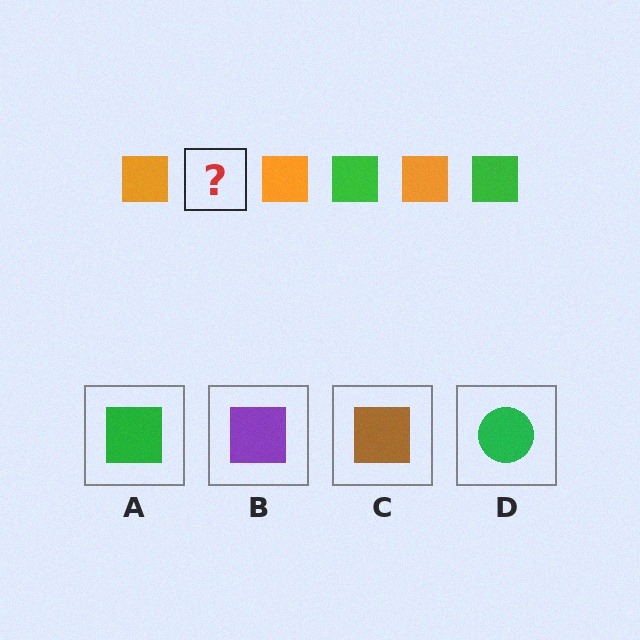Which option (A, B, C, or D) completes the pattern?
A.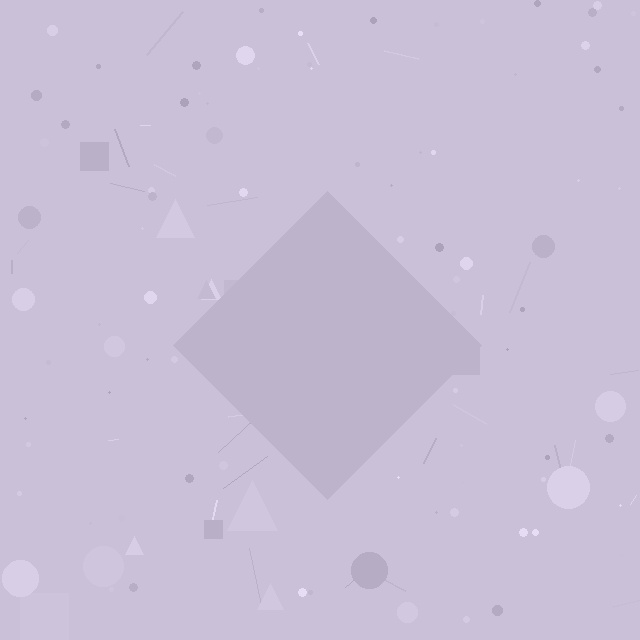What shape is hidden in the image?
A diamond is hidden in the image.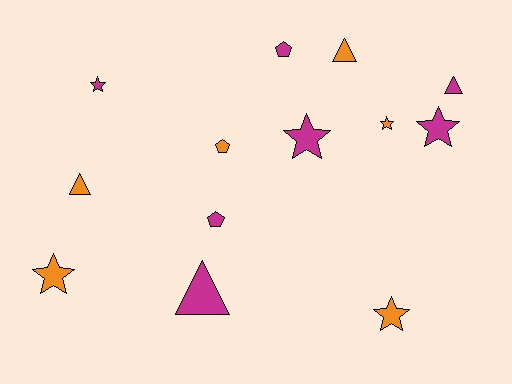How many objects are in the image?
There are 13 objects.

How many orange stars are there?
There are 3 orange stars.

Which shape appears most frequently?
Star, with 6 objects.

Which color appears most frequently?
Magenta, with 7 objects.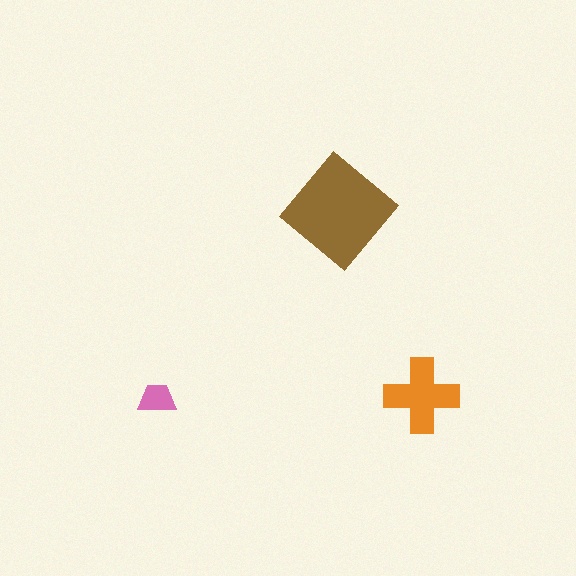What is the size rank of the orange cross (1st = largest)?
2nd.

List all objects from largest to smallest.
The brown diamond, the orange cross, the pink trapezoid.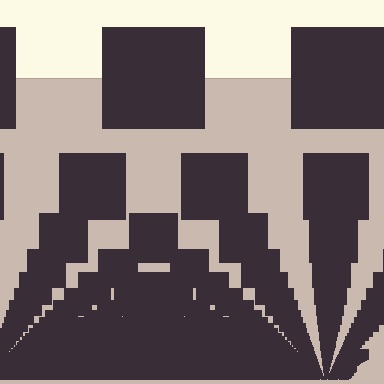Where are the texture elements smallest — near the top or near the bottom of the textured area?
Near the bottom.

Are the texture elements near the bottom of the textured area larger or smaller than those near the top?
Smaller. The gradient is inverted — elements near the bottom are smaller and denser.